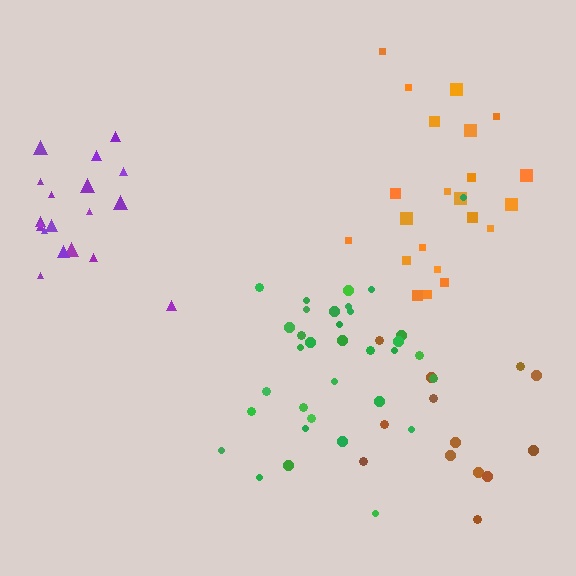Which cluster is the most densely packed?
Green.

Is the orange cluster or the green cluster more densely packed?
Green.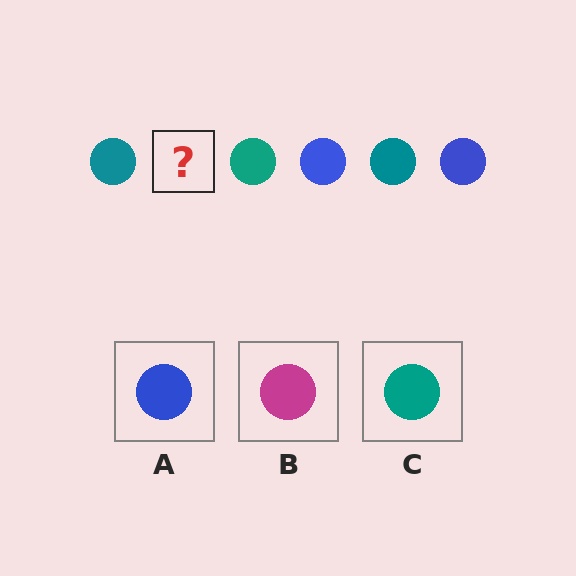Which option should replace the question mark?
Option A.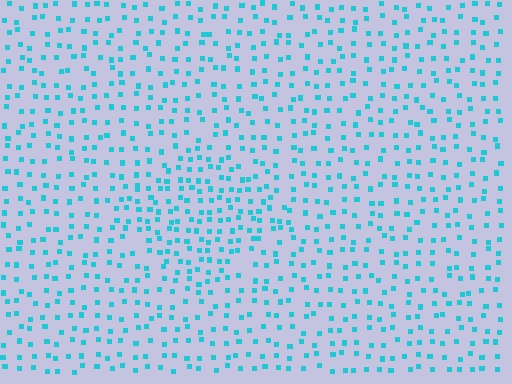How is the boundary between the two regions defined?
The boundary is defined by a change in element density (approximately 1.6x ratio). All elements are the same color, size, and shape.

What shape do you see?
I see a diamond.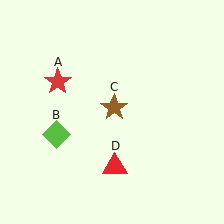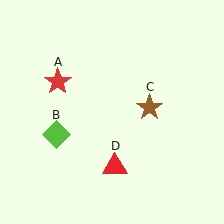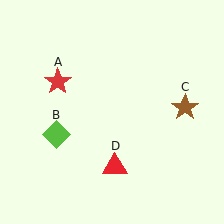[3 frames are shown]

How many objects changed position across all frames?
1 object changed position: brown star (object C).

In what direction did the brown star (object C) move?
The brown star (object C) moved right.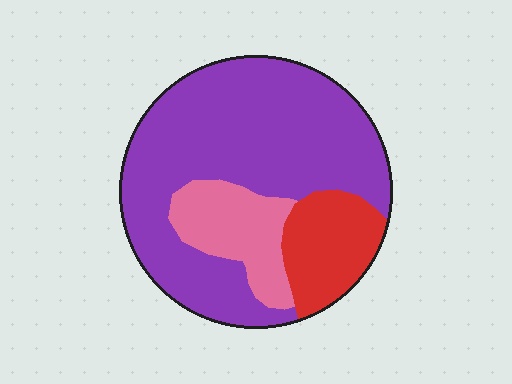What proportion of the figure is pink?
Pink takes up about one sixth (1/6) of the figure.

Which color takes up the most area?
Purple, at roughly 65%.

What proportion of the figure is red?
Red covers around 15% of the figure.